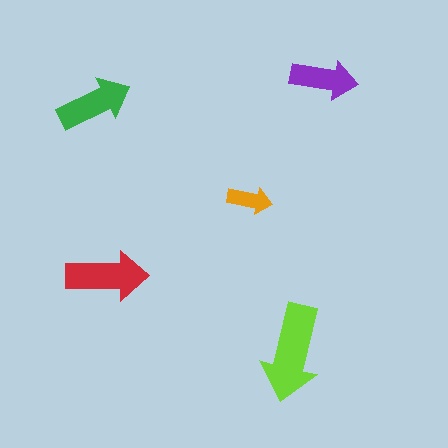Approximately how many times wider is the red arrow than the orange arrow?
About 2 times wider.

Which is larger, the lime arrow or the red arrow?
The lime one.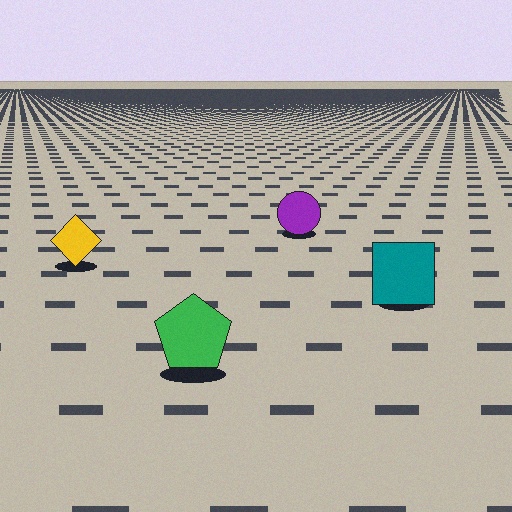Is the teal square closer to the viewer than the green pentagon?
No. The green pentagon is closer — you can tell from the texture gradient: the ground texture is coarser near it.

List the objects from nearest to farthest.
From nearest to farthest: the green pentagon, the teal square, the yellow diamond, the purple circle.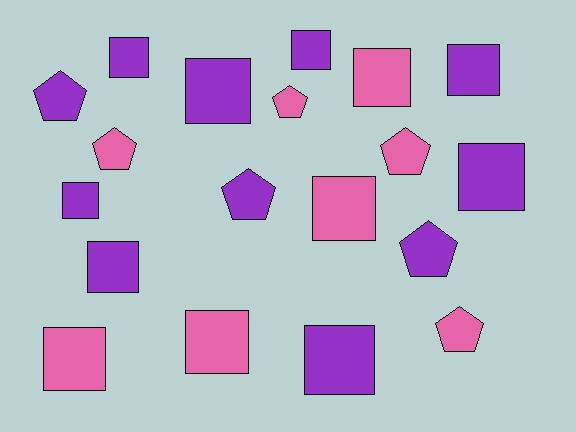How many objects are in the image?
There are 19 objects.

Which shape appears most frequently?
Square, with 12 objects.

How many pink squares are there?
There are 4 pink squares.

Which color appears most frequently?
Purple, with 11 objects.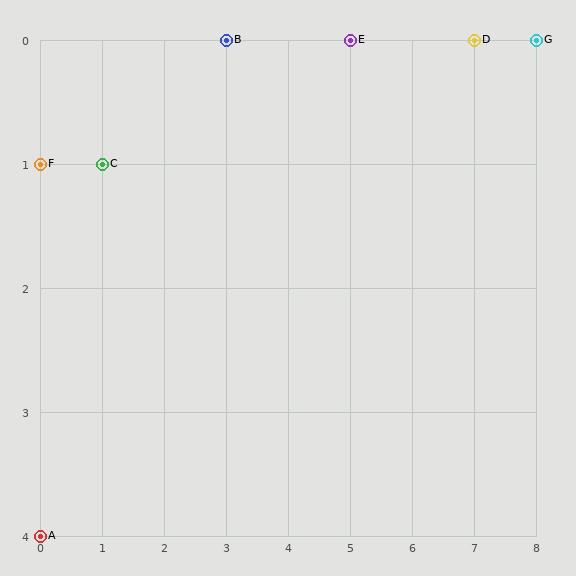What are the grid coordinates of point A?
Point A is at grid coordinates (0, 4).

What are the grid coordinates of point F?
Point F is at grid coordinates (0, 1).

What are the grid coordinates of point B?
Point B is at grid coordinates (3, 0).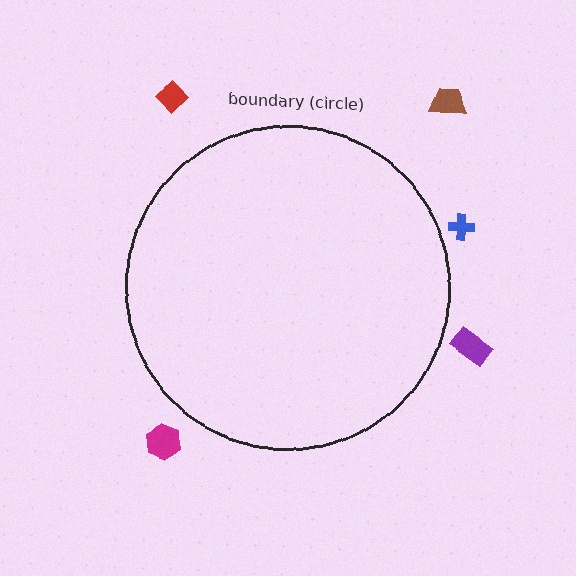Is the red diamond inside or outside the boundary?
Outside.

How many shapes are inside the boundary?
0 inside, 5 outside.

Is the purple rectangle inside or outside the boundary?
Outside.